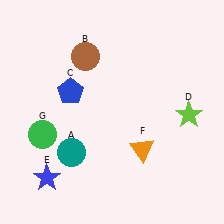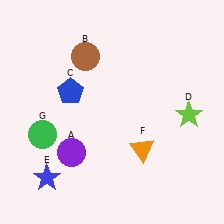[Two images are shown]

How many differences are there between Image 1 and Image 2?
There is 1 difference between the two images.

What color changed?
The circle (A) changed from teal in Image 1 to purple in Image 2.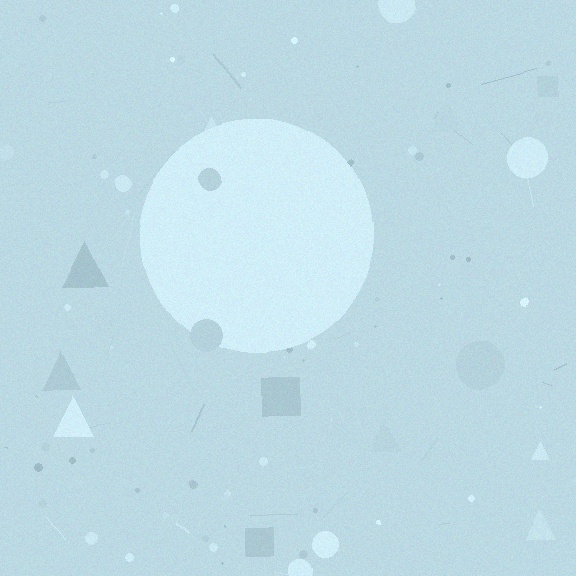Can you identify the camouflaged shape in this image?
The camouflaged shape is a circle.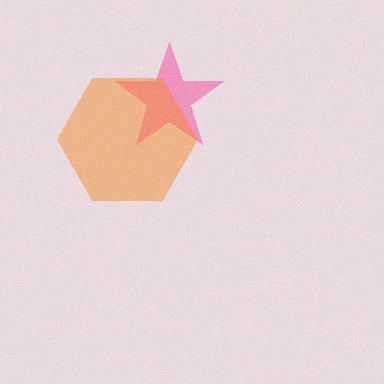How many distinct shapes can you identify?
There are 2 distinct shapes: a pink star, an orange hexagon.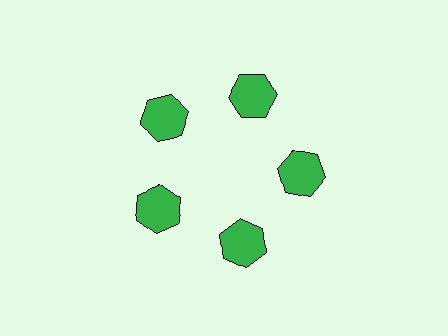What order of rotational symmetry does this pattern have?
This pattern has 5-fold rotational symmetry.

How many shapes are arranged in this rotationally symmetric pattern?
There are 5 shapes, arranged in 5 groups of 1.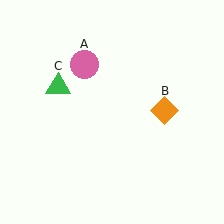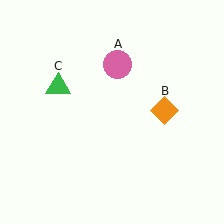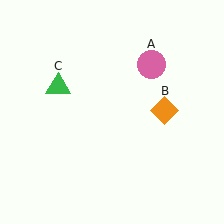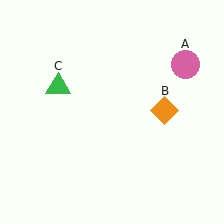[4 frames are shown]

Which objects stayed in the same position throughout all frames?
Orange diamond (object B) and green triangle (object C) remained stationary.